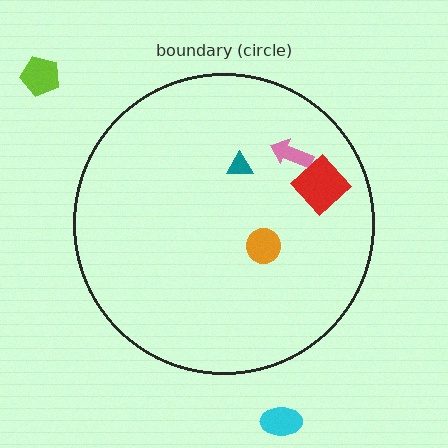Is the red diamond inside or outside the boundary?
Inside.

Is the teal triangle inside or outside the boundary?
Inside.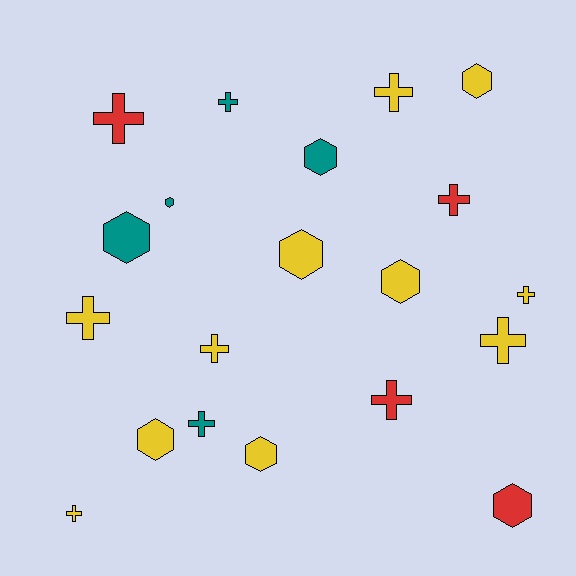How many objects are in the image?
There are 20 objects.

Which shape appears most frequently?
Cross, with 11 objects.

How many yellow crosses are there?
There are 6 yellow crosses.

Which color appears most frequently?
Yellow, with 11 objects.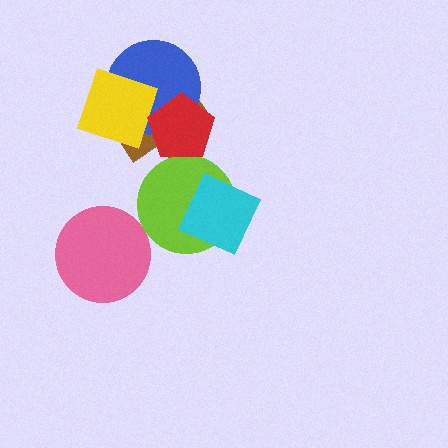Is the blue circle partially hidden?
Yes, it is partially covered by another shape.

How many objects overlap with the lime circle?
2 objects overlap with the lime circle.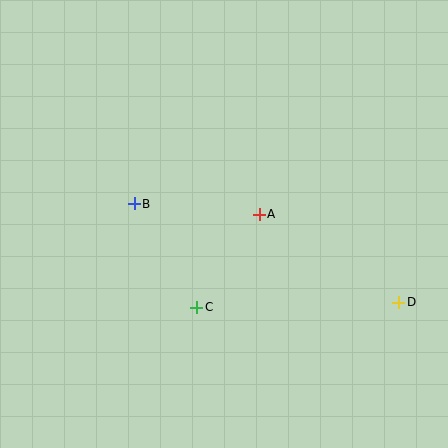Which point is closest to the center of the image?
Point A at (259, 214) is closest to the center.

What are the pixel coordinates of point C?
Point C is at (197, 307).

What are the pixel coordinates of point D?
Point D is at (399, 302).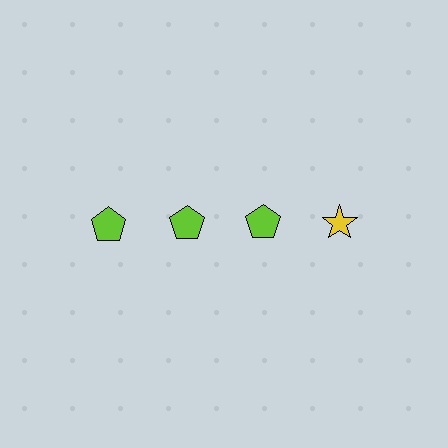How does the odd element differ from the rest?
It differs in both color (yellow instead of lime) and shape (star instead of pentagon).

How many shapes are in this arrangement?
There are 4 shapes arranged in a grid pattern.